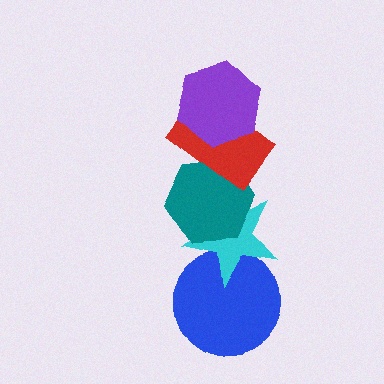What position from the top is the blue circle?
The blue circle is 5th from the top.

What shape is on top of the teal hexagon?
The red rectangle is on top of the teal hexagon.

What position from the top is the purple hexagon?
The purple hexagon is 1st from the top.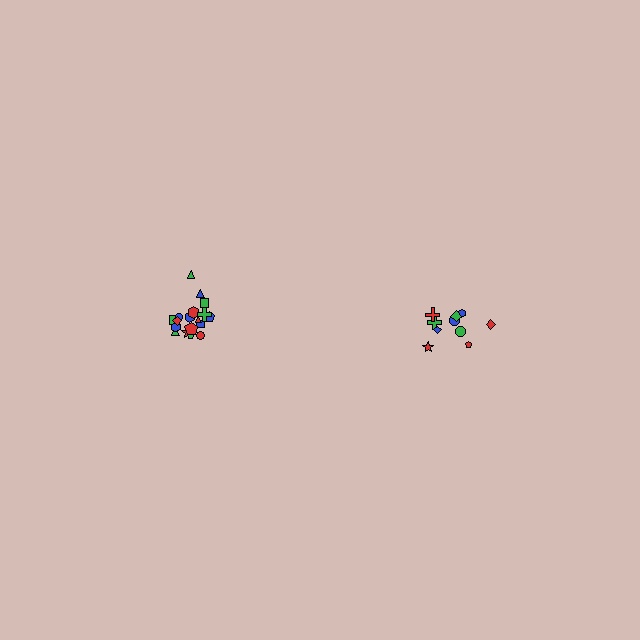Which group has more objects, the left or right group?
The left group.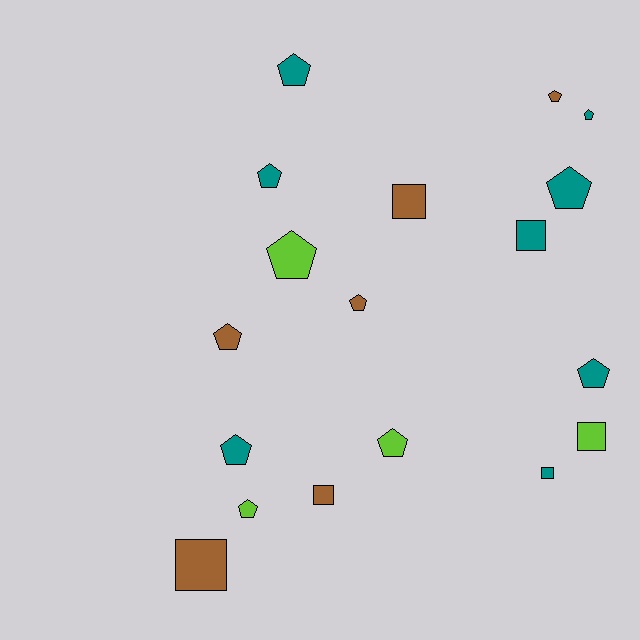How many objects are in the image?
There are 18 objects.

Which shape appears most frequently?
Pentagon, with 12 objects.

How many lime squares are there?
There is 1 lime square.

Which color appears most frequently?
Teal, with 8 objects.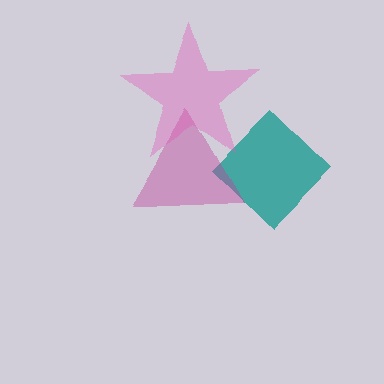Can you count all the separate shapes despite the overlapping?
Yes, there are 3 separate shapes.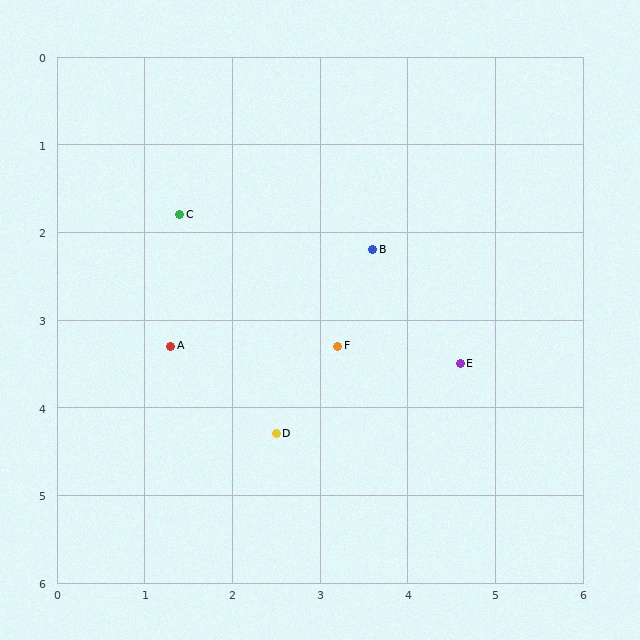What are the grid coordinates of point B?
Point B is at approximately (3.6, 2.2).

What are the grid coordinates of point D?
Point D is at approximately (2.5, 4.3).